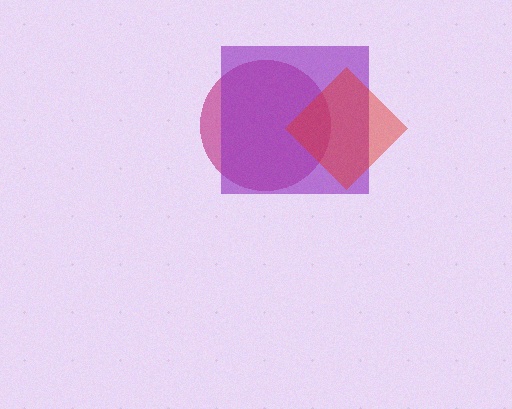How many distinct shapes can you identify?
There are 3 distinct shapes: a magenta circle, a purple square, a red diamond.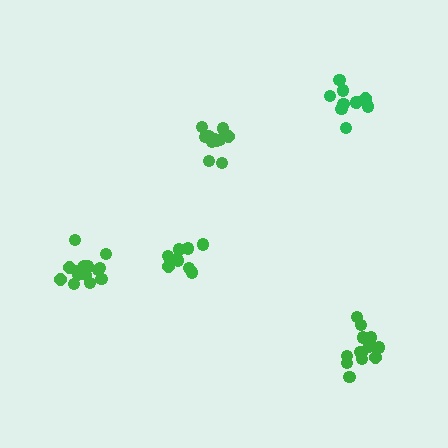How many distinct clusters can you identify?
There are 5 distinct clusters.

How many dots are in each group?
Group 1: 10 dots, Group 2: 11 dots, Group 3: 16 dots, Group 4: 10 dots, Group 5: 14 dots (61 total).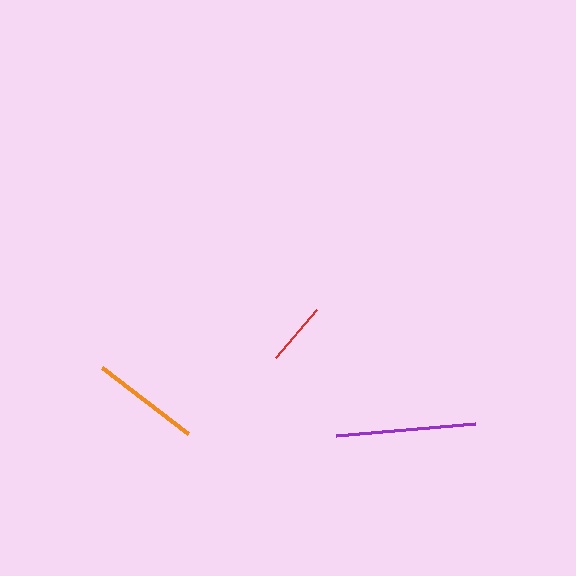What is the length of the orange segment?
The orange segment is approximately 109 pixels long.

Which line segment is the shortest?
The red line is the shortest at approximately 63 pixels.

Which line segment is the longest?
The purple line is the longest at approximately 140 pixels.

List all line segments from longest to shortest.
From longest to shortest: purple, orange, red.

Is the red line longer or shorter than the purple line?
The purple line is longer than the red line.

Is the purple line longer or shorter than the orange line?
The purple line is longer than the orange line.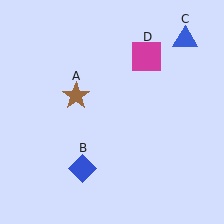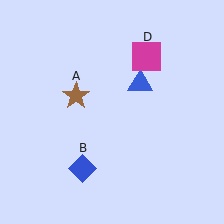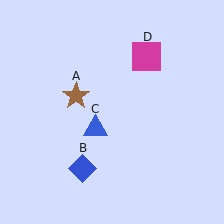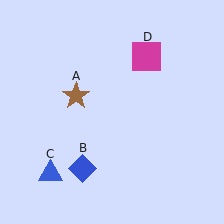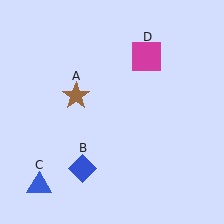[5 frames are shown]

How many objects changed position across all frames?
1 object changed position: blue triangle (object C).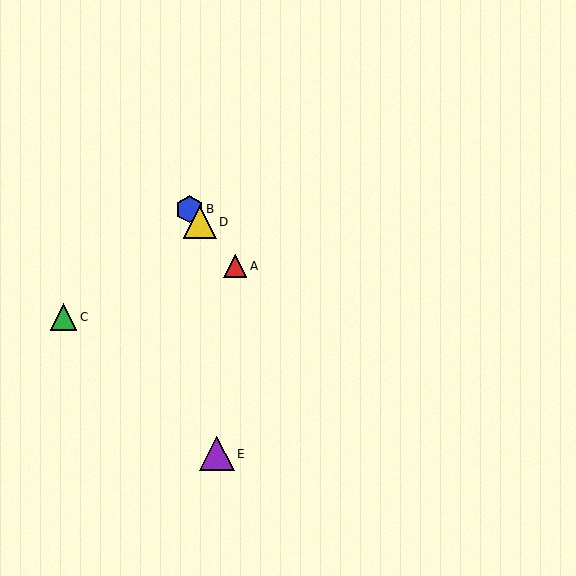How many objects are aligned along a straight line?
3 objects (A, B, D) are aligned along a straight line.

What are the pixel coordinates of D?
Object D is at (200, 222).